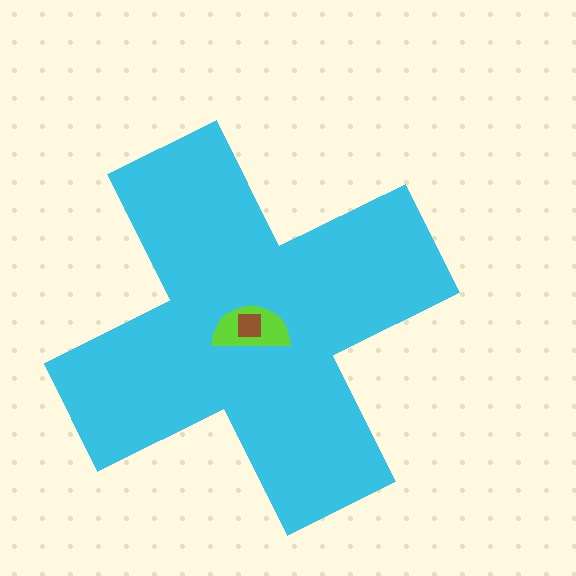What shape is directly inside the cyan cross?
The lime semicircle.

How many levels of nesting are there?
3.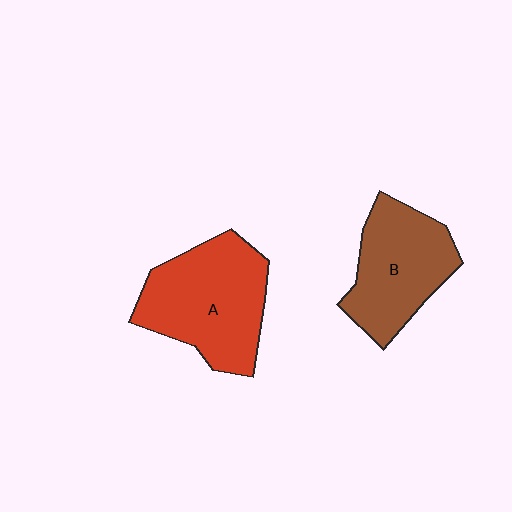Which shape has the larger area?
Shape A (red).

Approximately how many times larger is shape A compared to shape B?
Approximately 1.2 times.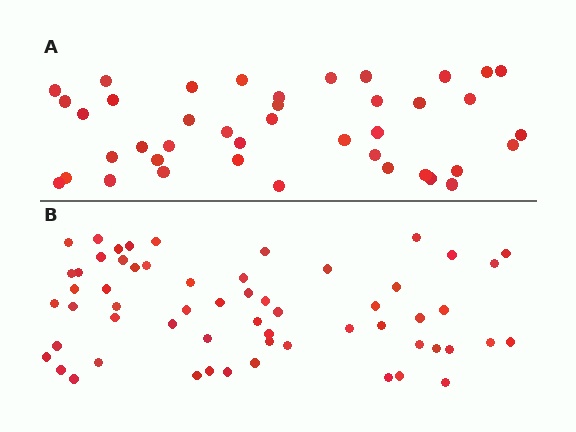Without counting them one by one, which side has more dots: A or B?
Region B (the bottom region) has more dots.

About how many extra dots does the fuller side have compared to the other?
Region B has approximately 20 more dots than region A.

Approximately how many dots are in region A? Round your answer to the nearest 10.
About 40 dots. (The exact count is 41, which rounds to 40.)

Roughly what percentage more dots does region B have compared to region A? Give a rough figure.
About 45% more.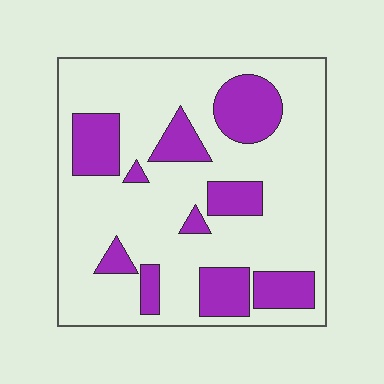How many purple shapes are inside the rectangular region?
10.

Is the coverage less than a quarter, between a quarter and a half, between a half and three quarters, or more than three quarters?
Between a quarter and a half.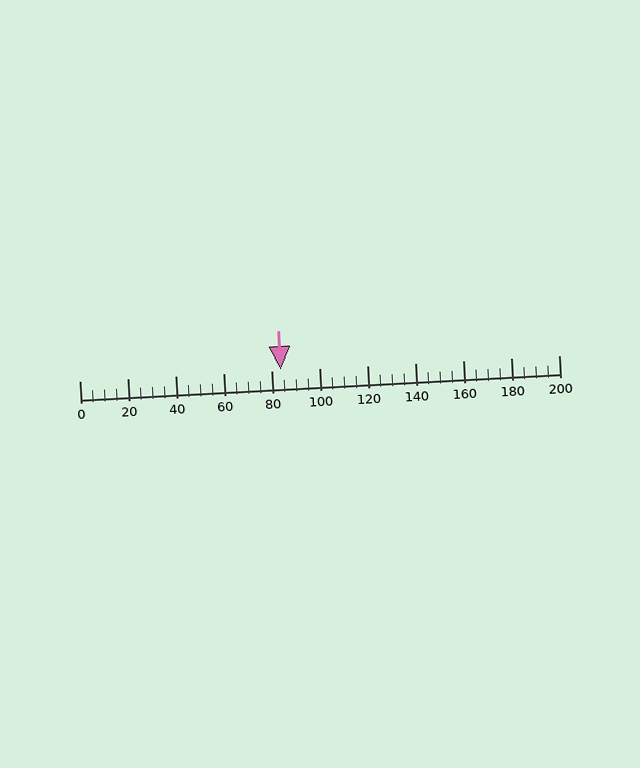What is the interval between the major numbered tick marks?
The major tick marks are spaced 20 units apart.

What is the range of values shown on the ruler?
The ruler shows values from 0 to 200.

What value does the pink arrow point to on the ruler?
The pink arrow points to approximately 84.